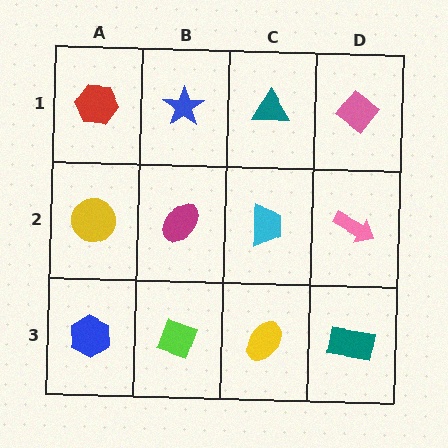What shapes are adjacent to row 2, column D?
A pink diamond (row 1, column D), a teal rectangle (row 3, column D), a cyan trapezoid (row 2, column C).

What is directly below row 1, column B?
A magenta ellipse.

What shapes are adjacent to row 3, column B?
A magenta ellipse (row 2, column B), a blue hexagon (row 3, column A), a yellow ellipse (row 3, column C).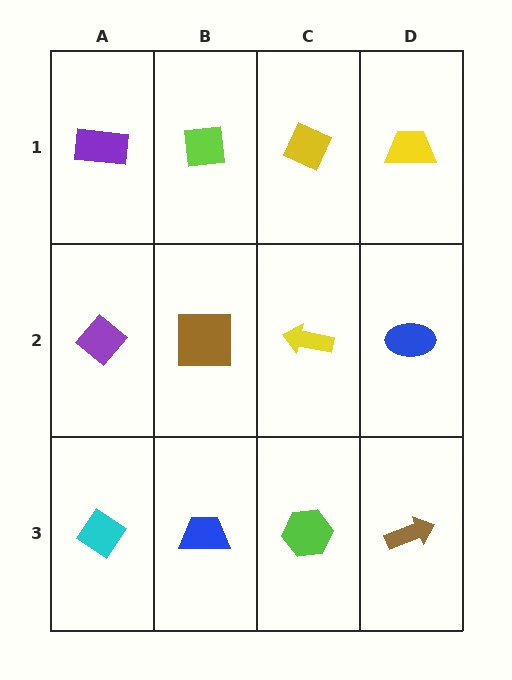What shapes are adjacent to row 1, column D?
A blue ellipse (row 2, column D), a yellow diamond (row 1, column C).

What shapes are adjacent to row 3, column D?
A blue ellipse (row 2, column D), a lime hexagon (row 3, column C).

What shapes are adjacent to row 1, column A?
A purple diamond (row 2, column A), a lime square (row 1, column B).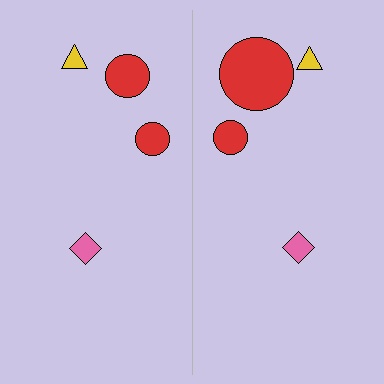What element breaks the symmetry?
The red circle on the right side has a different size than its mirror counterpart.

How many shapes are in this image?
There are 8 shapes in this image.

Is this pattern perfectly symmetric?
No, the pattern is not perfectly symmetric. The red circle on the right side has a different size than its mirror counterpart.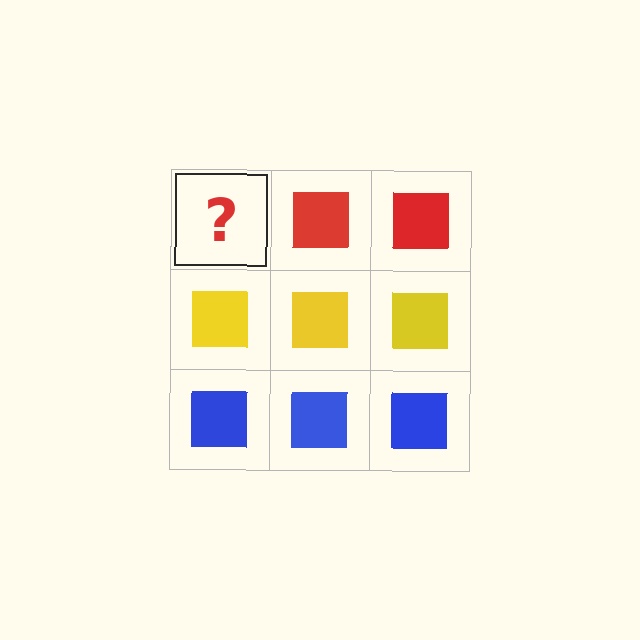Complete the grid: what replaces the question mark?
The question mark should be replaced with a red square.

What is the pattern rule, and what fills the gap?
The rule is that each row has a consistent color. The gap should be filled with a red square.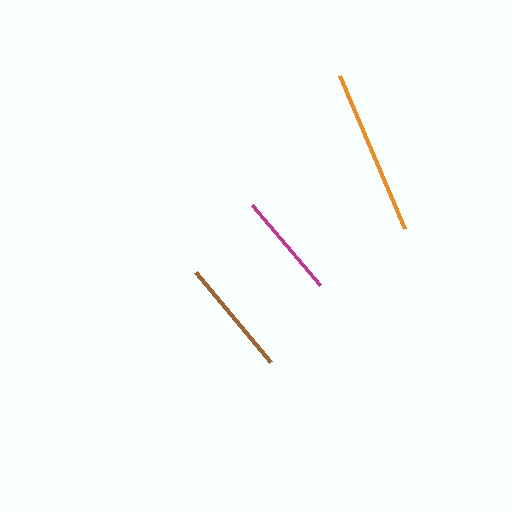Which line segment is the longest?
The orange line is the longest at approximately 166 pixels.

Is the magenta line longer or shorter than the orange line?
The orange line is longer than the magenta line.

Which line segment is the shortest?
The magenta line is the shortest at approximately 105 pixels.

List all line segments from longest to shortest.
From longest to shortest: orange, brown, magenta.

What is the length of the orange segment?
The orange segment is approximately 166 pixels long.